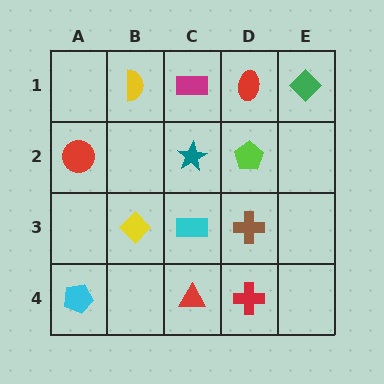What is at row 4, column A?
A cyan pentagon.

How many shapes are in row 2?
3 shapes.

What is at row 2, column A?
A red circle.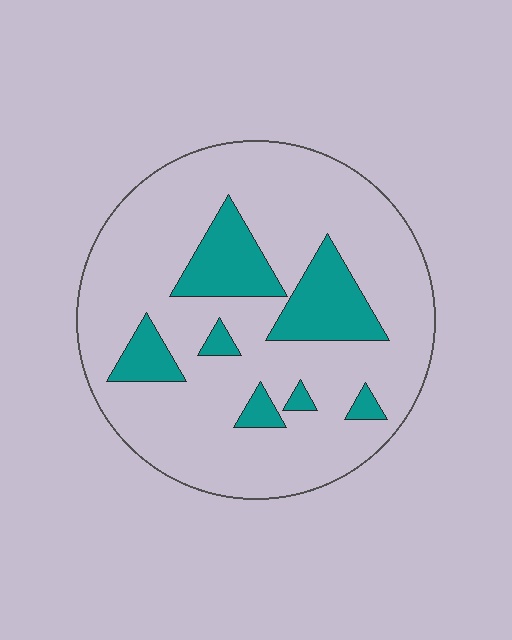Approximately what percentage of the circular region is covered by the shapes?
Approximately 20%.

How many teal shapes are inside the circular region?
7.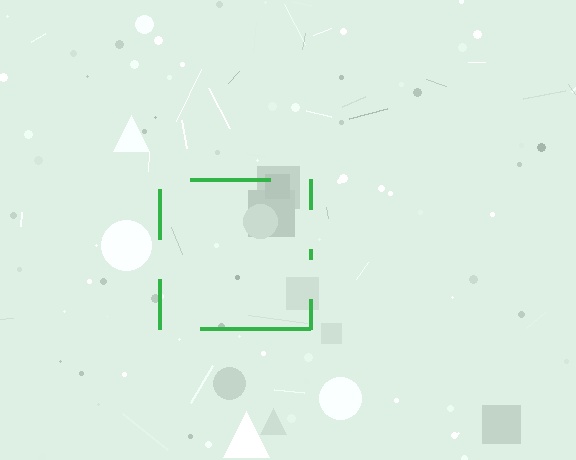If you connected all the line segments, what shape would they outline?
They would outline a square.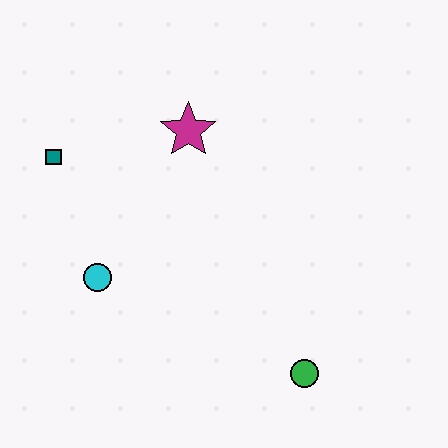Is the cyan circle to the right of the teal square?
Yes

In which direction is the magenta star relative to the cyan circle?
The magenta star is above the cyan circle.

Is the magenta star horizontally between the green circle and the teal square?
Yes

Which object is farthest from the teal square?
The green circle is farthest from the teal square.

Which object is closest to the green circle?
The cyan circle is closest to the green circle.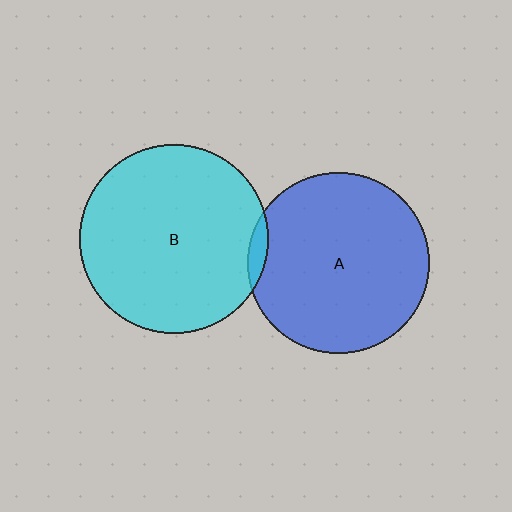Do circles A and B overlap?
Yes.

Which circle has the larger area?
Circle B (cyan).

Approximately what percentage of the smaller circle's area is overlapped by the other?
Approximately 5%.